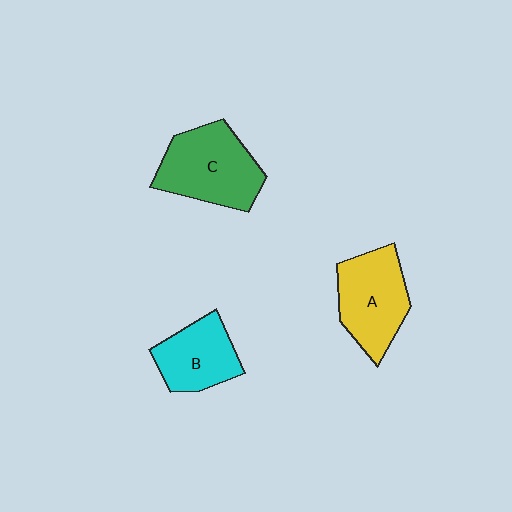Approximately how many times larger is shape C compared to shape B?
Approximately 1.4 times.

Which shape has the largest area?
Shape C (green).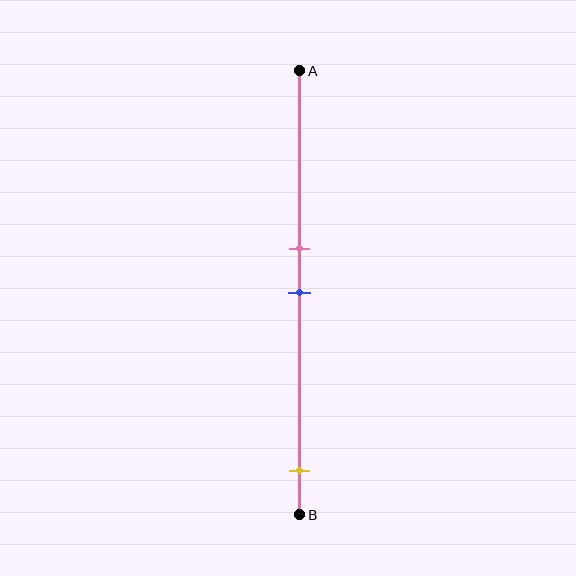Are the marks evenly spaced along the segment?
No, the marks are not evenly spaced.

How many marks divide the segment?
There are 3 marks dividing the segment.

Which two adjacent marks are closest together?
The pink and blue marks are the closest adjacent pair.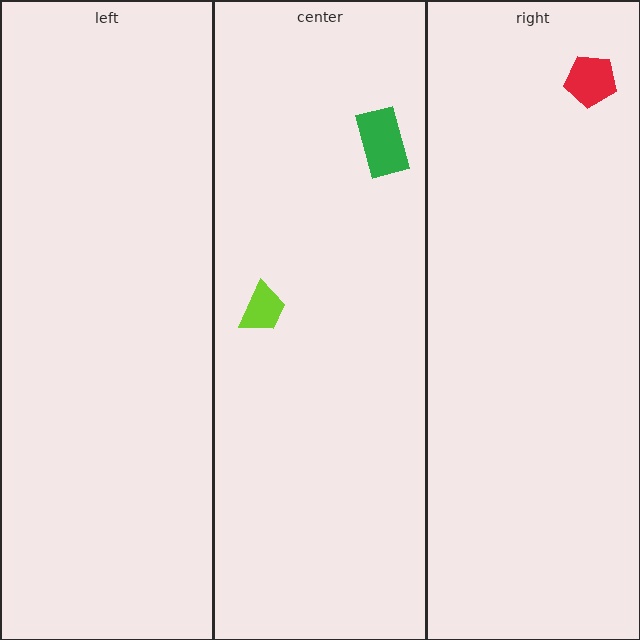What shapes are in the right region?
The red pentagon.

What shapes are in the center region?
The green rectangle, the lime trapezoid.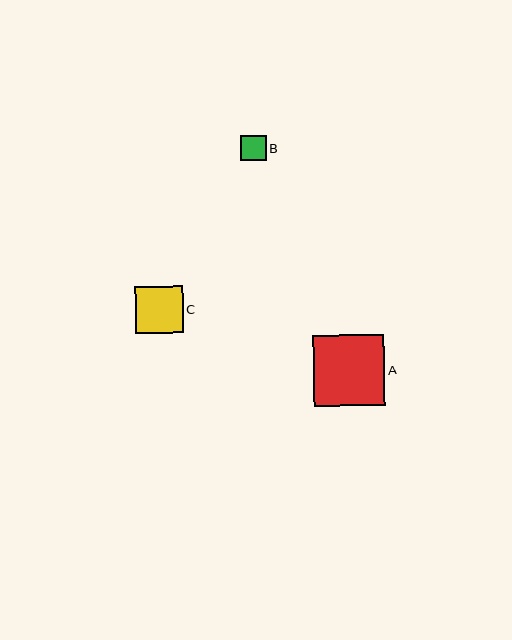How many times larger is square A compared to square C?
Square A is approximately 1.5 times the size of square C.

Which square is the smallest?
Square B is the smallest with a size of approximately 25 pixels.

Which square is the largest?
Square A is the largest with a size of approximately 71 pixels.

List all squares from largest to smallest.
From largest to smallest: A, C, B.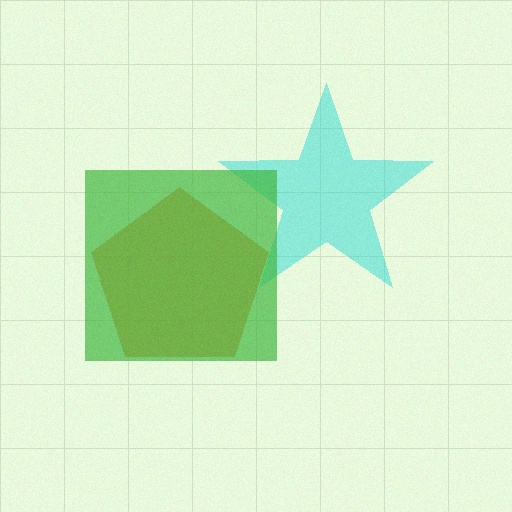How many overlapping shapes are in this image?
There are 3 overlapping shapes in the image.